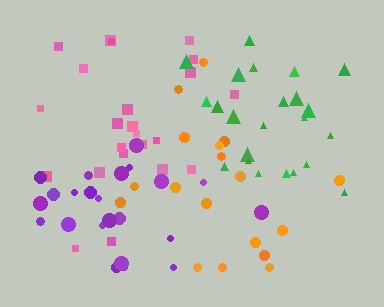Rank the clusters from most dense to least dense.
green, purple, orange, pink.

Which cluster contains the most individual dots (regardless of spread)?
Pink (23).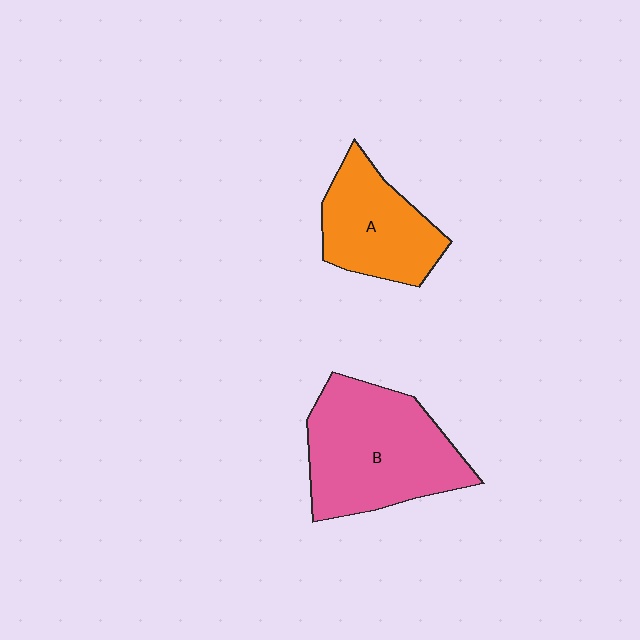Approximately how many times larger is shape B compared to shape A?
Approximately 1.5 times.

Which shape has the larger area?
Shape B (pink).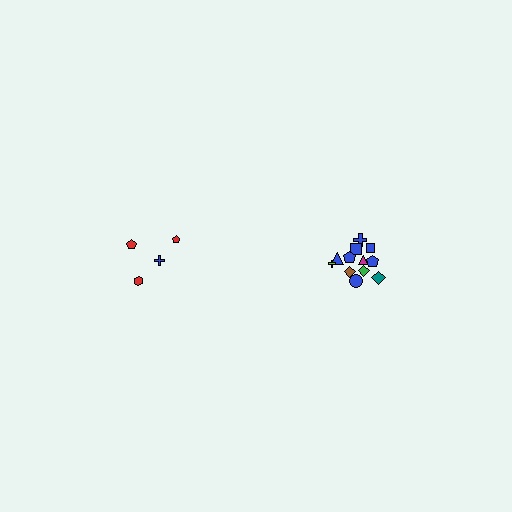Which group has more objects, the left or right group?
The right group.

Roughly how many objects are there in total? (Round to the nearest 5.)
Roughly 15 objects in total.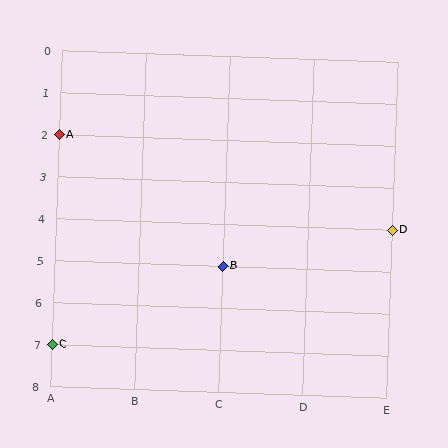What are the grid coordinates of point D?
Point D is at grid coordinates (E, 4).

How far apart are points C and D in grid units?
Points C and D are 4 columns and 3 rows apart (about 5.0 grid units diagonally).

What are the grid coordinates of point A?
Point A is at grid coordinates (A, 2).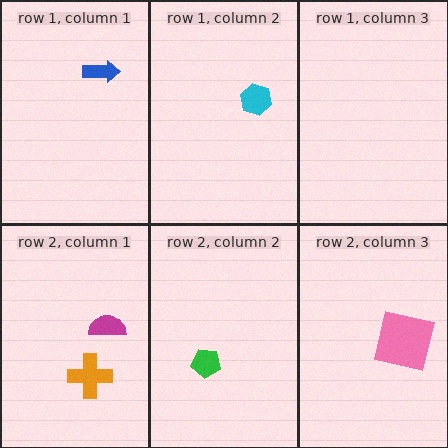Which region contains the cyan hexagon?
The row 1, column 2 region.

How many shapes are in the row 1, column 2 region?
1.